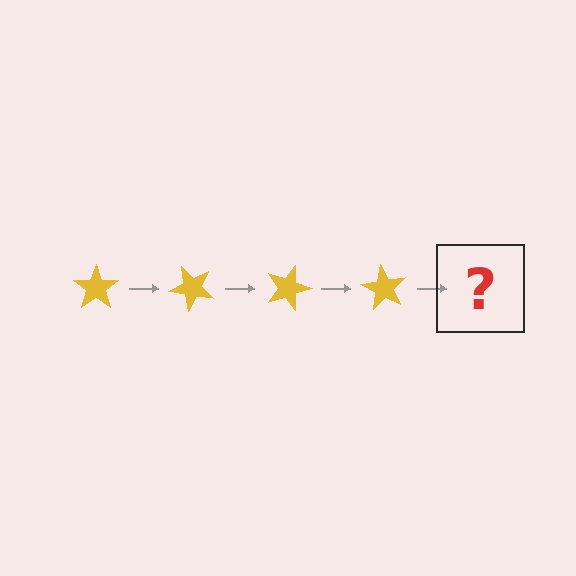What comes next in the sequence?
The next element should be a yellow star rotated 180 degrees.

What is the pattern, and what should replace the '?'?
The pattern is that the star rotates 45 degrees each step. The '?' should be a yellow star rotated 180 degrees.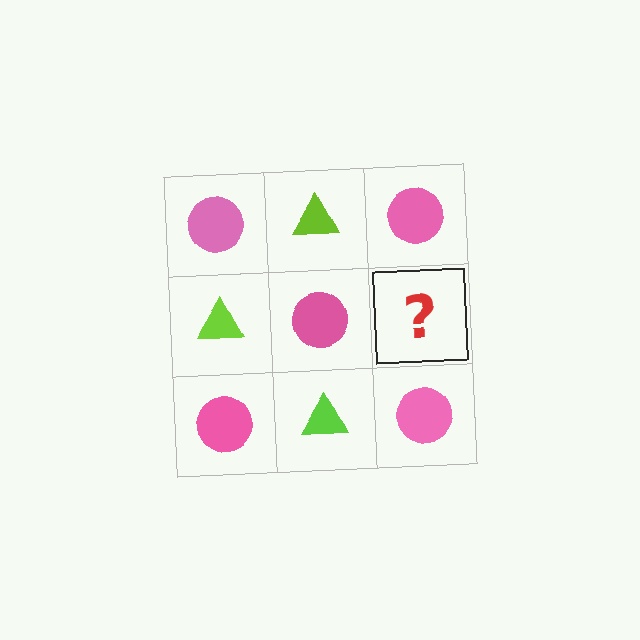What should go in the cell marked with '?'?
The missing cell should contain a lime triangle.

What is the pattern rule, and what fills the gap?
The rule is that it alternates pink circle and lime triangle in a checkerboard pattern. The gap should be filled with a lime triangle.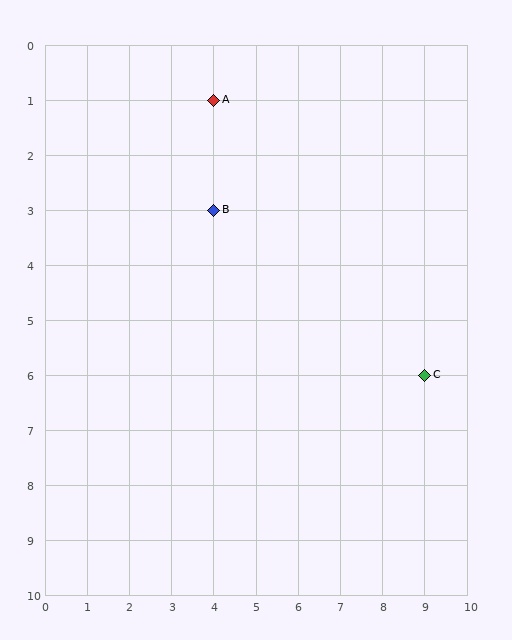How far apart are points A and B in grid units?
Points A and B are 2 rows apart.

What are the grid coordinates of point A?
Point A is at grid coordinates (4, 1).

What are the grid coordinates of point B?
Point B is at grid coordinates (4, 3).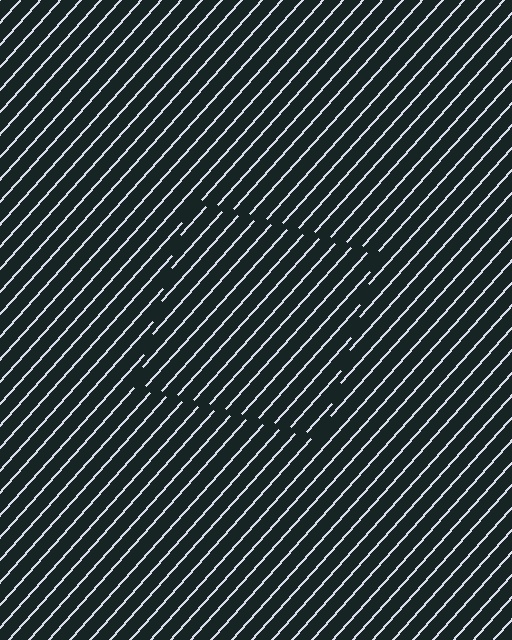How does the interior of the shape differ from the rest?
The interior of the shape contains the same grating, shifted by half a period — the contour is defined by the phase discontinuity where line-ends from the inner and outer gratings abut.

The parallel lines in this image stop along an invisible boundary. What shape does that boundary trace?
An illusory square. The interior of the shape contains the same grating, shifted by half a period — the contour is defined by the phase discontinuity where line-ends from the inner and outer gratings abut.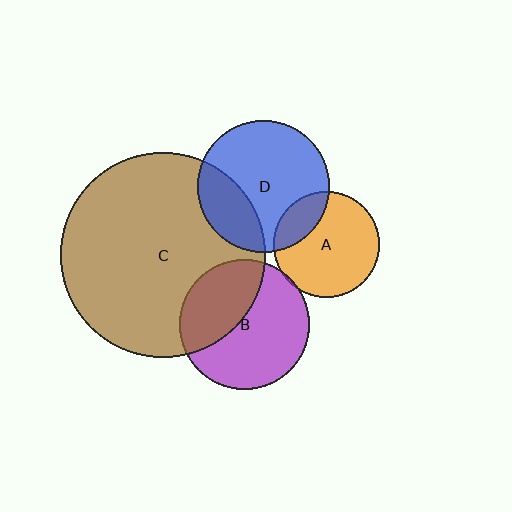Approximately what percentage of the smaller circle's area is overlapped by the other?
Approximately 20%.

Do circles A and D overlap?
Yes.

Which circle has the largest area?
Circle C (brown).